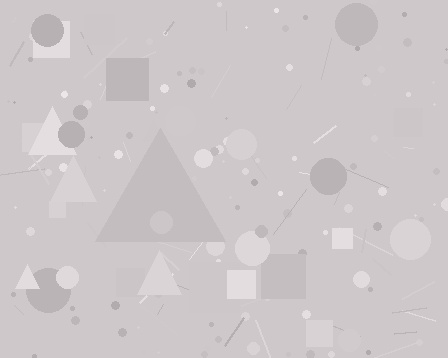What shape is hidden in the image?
A triangle is hidden in the image.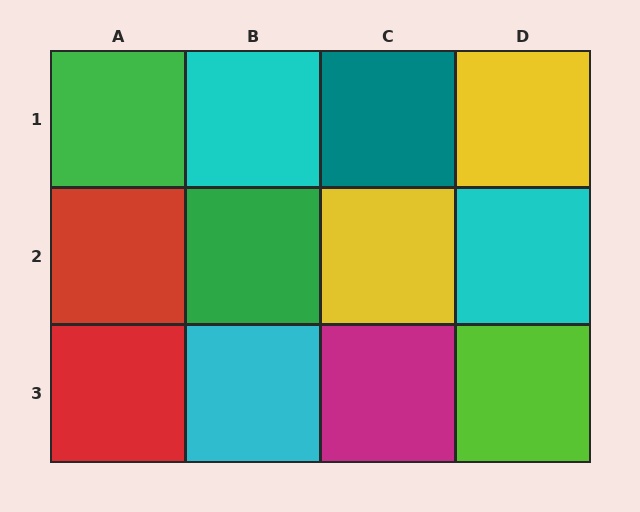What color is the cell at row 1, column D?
Yellow.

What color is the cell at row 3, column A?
Red.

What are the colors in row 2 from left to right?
Red, green, yellow, cyan.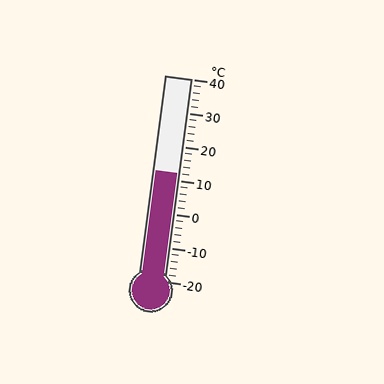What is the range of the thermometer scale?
The thermometer scale ranges from -20°C to 40°C.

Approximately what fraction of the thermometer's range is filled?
The thermometer is filled to approximately 55% of its range.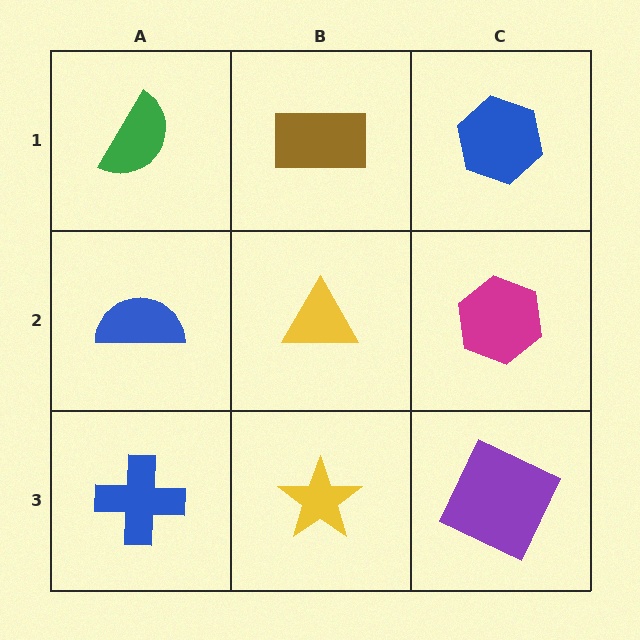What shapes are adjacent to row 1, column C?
A magenta hexagon (row 2, column C), a brown rectangle (row 1, column B).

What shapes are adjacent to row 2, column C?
A blue hexagon (row 1, column C), a purple square (row 3, column C), a yellow triangle (row 2, column B).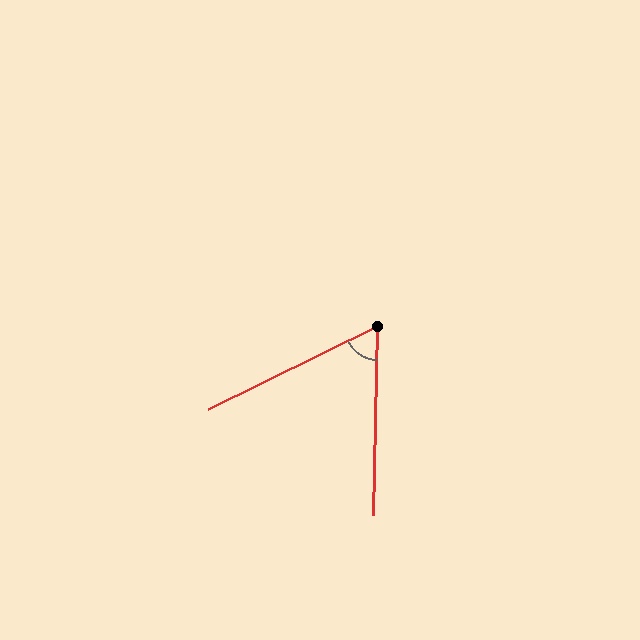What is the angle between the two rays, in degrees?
Approximately 63 degrees.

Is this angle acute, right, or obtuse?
It is acute.